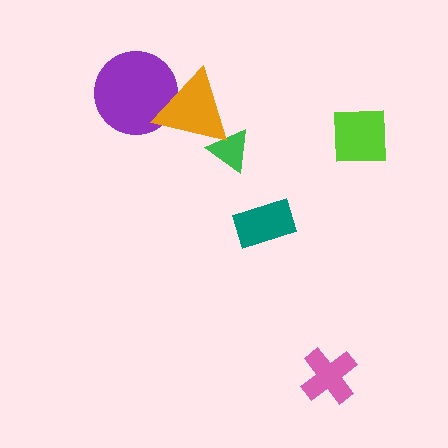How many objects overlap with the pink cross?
0 objects overlap with the pink cross.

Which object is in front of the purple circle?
The orange triangle is in front of the purple circle.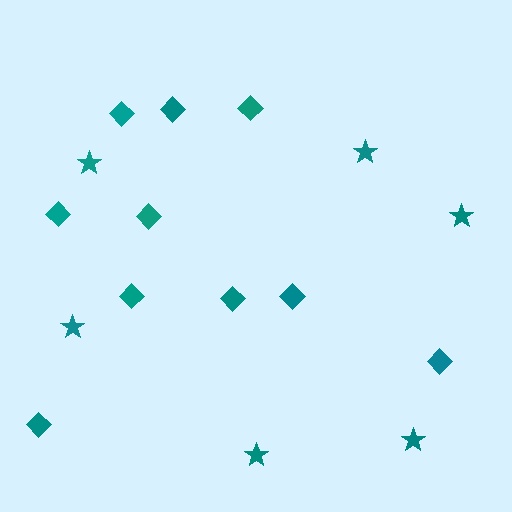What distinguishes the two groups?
There are 2 groups: one group of diamonds (10) and one group of stars (6).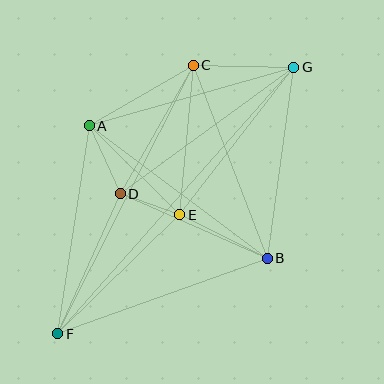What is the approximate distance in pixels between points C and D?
The distance between C and D is approximately 148 pixels.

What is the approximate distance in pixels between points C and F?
The distance between C and F is approximately 301 pixels.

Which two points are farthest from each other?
Points F and G are farthest from each other.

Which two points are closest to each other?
Points D and E are closest to each other.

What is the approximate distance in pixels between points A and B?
The distance between A and B is approximately 222 pixels.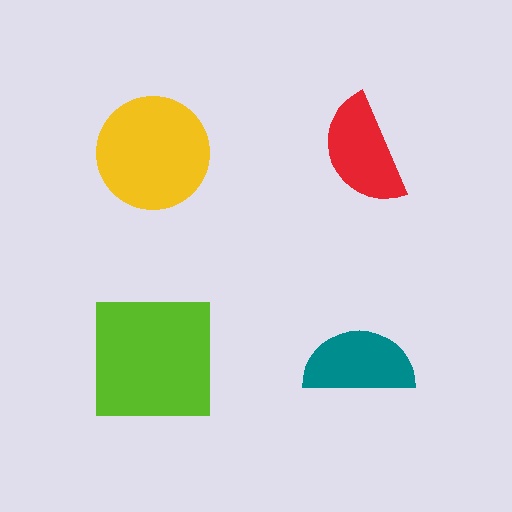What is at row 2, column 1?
A lime square.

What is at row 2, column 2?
A teal semicircle.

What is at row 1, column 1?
A yellow circle.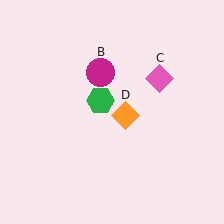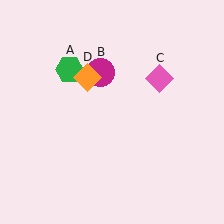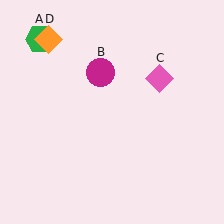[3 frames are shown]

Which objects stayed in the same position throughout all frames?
Magenta circle (object B) and pink diamond (object C) remained stationary.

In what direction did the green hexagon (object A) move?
The green hexagon (object A) moved up and to the left.